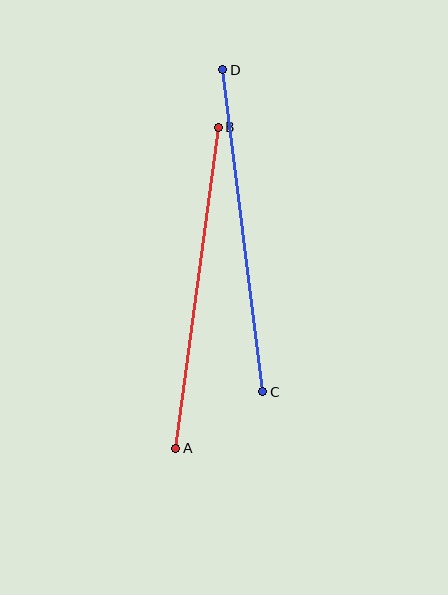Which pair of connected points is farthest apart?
Points C and D are farthest apart.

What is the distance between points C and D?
The distance is approximately 324 pixels.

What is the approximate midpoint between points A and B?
The midpoint is at approximately (197, 288) pixels.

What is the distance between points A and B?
The distance is approximately 323 pixels.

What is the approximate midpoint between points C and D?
The midpoint is at approximately (243, 231) pixels.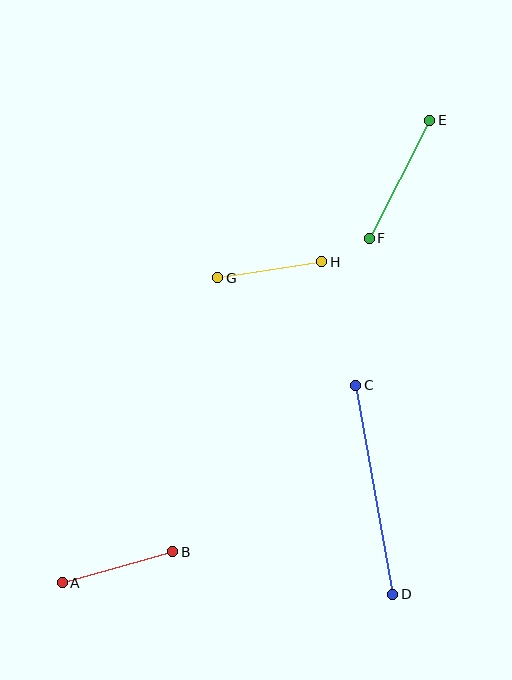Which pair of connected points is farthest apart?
Points C and D are farthest apart.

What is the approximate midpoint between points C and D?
The midpoint is at approximately (374, 490) pixels.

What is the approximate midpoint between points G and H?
The midpoint is at approximately (270, 270) pixels.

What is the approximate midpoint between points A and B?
The midpoint is at approximately (118, 567) pixels.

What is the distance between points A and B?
The distance is approximately 115 pixels.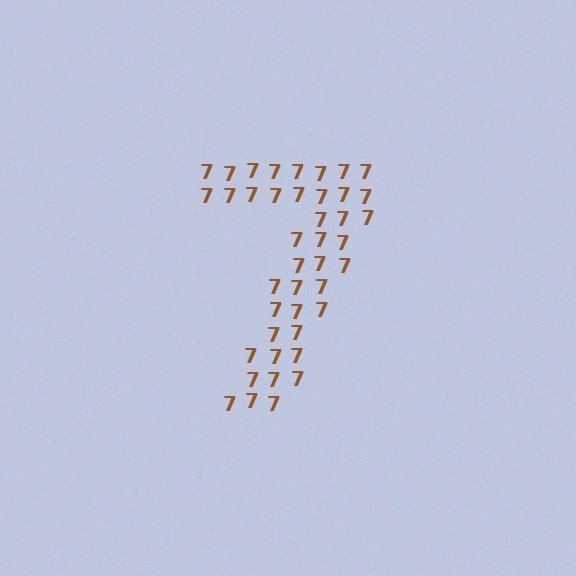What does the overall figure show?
The overall figure shows the digit 7.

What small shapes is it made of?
It is made of small digit 7's.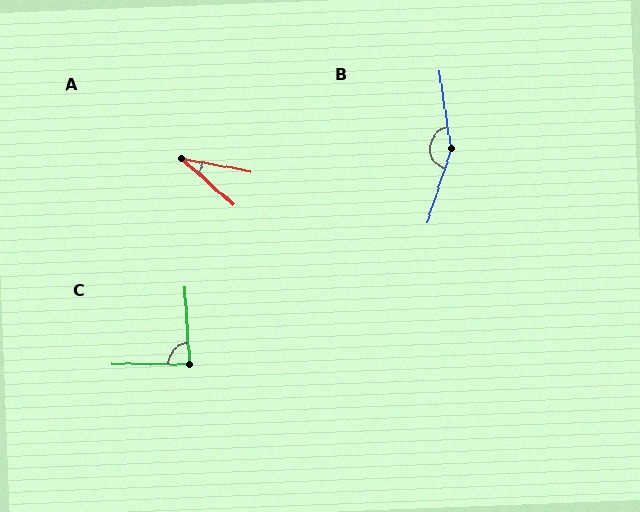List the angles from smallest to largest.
A (31°), C (86°), B (154°).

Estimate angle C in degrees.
Approximately 86 degrees.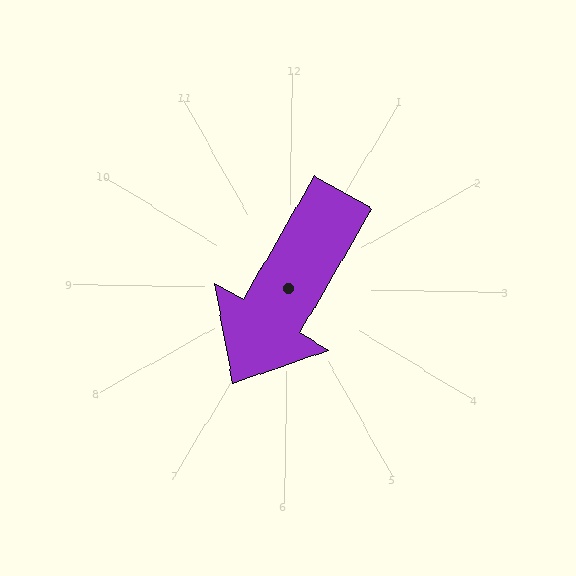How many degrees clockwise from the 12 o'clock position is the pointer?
Approximately 209 degrees.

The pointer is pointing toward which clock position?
Roughly 7 o'clock.